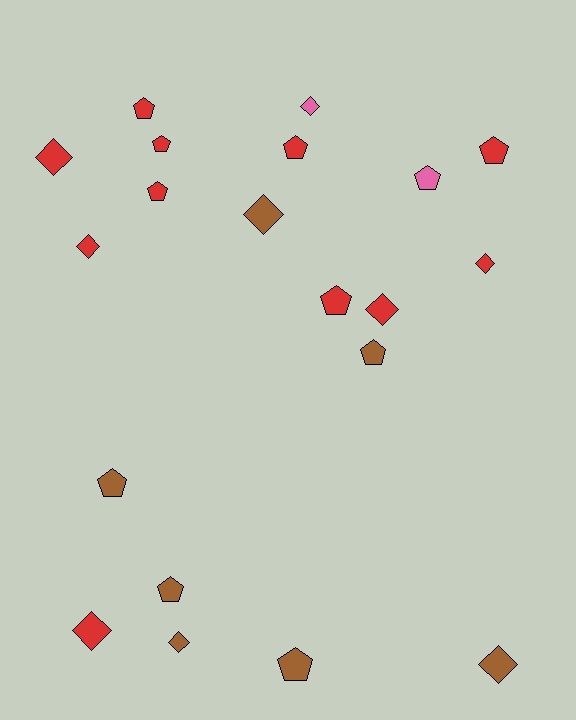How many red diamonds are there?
There are 5 red diamonds.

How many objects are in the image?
There are 20 objects.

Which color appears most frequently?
Red, with 11 objects.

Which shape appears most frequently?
Pentagon, with 11 objects.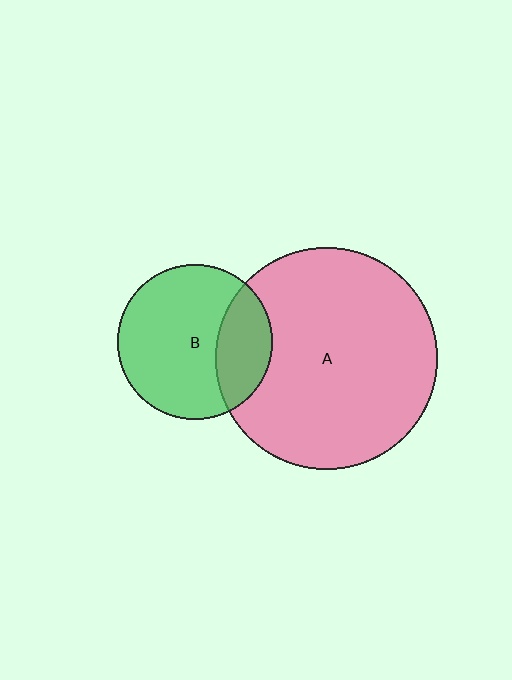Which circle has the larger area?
Circle A (pink).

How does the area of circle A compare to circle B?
Approximately 2.0 times.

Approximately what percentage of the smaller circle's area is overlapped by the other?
Approximately 25%.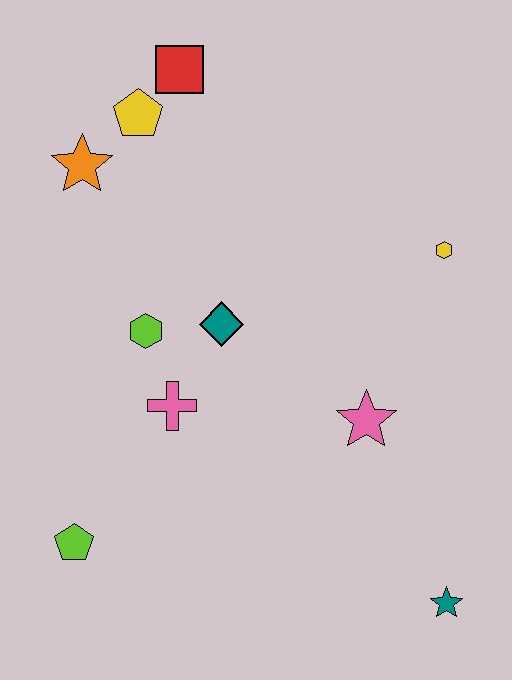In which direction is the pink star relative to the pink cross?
The pink star is to the right of the pink cross.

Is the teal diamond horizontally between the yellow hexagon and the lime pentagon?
Yes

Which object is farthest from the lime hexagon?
The teal star is farthest from the lime hexagon.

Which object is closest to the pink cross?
The lime hexagon is closest to the pink cross.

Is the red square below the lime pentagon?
No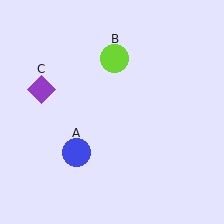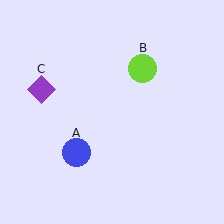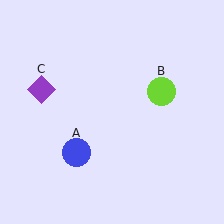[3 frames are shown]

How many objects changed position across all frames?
1 object changed position: lime circle (object B).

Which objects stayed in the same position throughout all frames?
Blue circle (object A) and purple diamond (object C) remained stationary.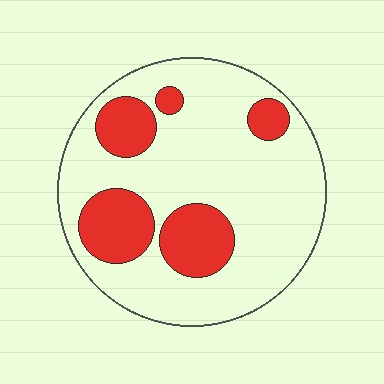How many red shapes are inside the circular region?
5.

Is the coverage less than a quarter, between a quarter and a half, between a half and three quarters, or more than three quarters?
Less than a quarter.